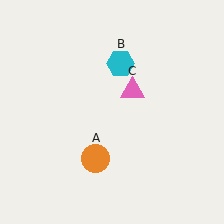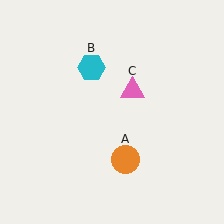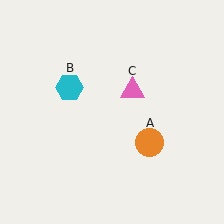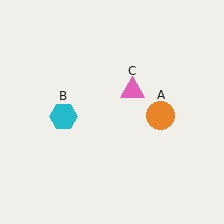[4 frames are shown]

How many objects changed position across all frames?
2 objects changed position: orange circle (object A), cyan hexagon (object B).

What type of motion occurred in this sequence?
The orange circle (object A), cyan hexagon (object B) rotated counterclockwise around the center of the scene.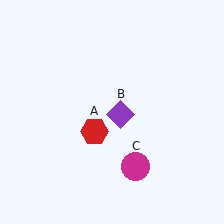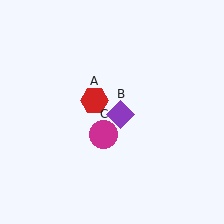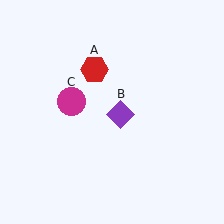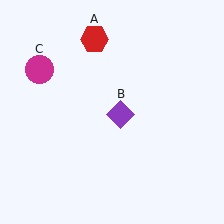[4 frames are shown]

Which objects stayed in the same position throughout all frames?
Purple diamond (object B) remained stationary.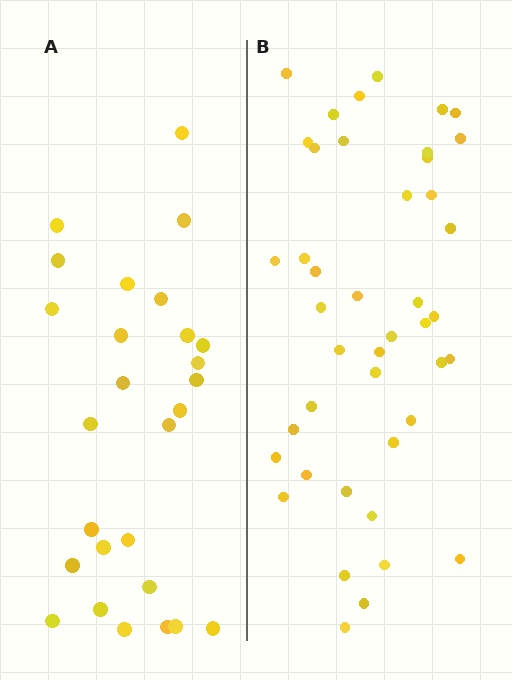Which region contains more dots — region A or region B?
Region B (the right region) has more dots.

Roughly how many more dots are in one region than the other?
Region B has approximately 15 more dots than region A.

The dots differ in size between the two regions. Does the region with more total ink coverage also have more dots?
No. Region A has more total ink coverage because its dots are larger, but region B actually contains more individual dots. Total area can be misleading — the number of items is what matters here.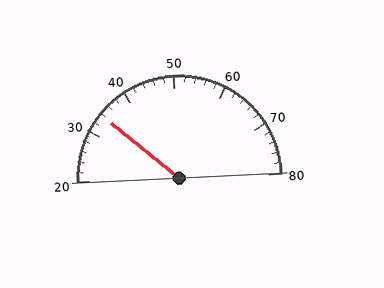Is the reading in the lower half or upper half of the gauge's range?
The reading is in the lower half of the range (20 to 80).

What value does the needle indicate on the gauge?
The needle indicates approximately 34.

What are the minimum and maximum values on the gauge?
The gauge ranges from 20 to 80.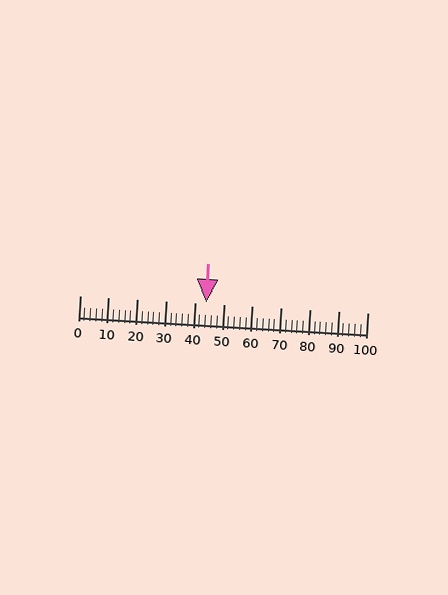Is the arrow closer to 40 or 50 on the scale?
The arrow is closer to 40.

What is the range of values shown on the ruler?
The ruler shows values from 0 to 100.